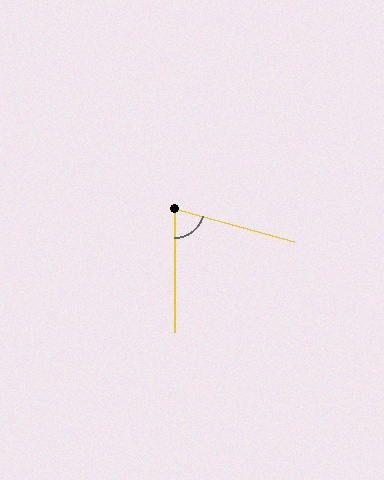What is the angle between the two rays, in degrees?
Approximately 75 degrees.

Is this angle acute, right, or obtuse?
It is acute.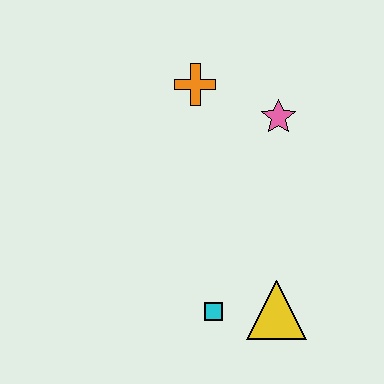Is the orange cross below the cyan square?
No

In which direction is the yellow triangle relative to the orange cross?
The yellow triangle is below the orange cross.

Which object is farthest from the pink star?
The cyan square is farthest from the pink star.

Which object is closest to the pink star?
The orange cross is closest to the pink star.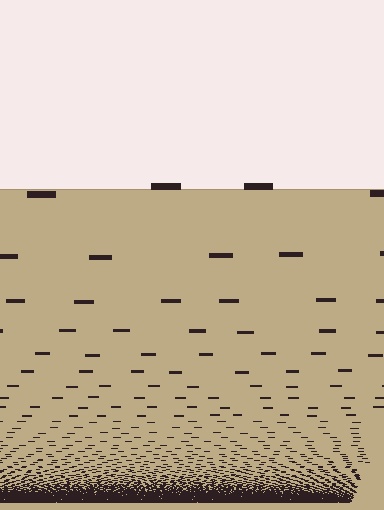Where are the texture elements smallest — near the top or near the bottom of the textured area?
Near the bottom.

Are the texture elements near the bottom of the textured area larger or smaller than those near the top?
Smaller. The gradient is inverted — elements near the bottom are smaller and denser.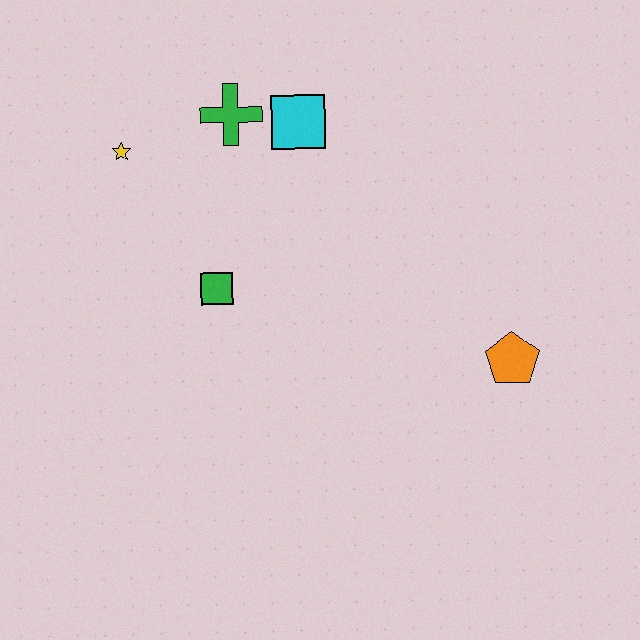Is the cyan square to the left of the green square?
No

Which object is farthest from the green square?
The orange pentagon is farthest from the green square.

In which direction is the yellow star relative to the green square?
The yellow star is above the green square.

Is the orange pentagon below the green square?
Yes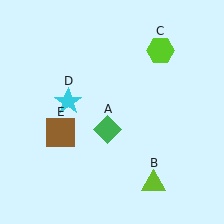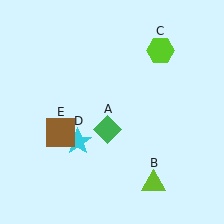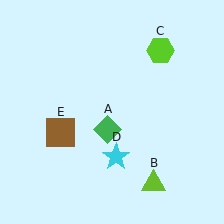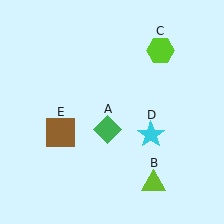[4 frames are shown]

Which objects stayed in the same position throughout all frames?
Green diamond (object A) and lime triangle (object B) and lime hexagon (object C) and brown square (object E) remained stationary.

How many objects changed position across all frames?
1 object changed position: cyan star (object D).